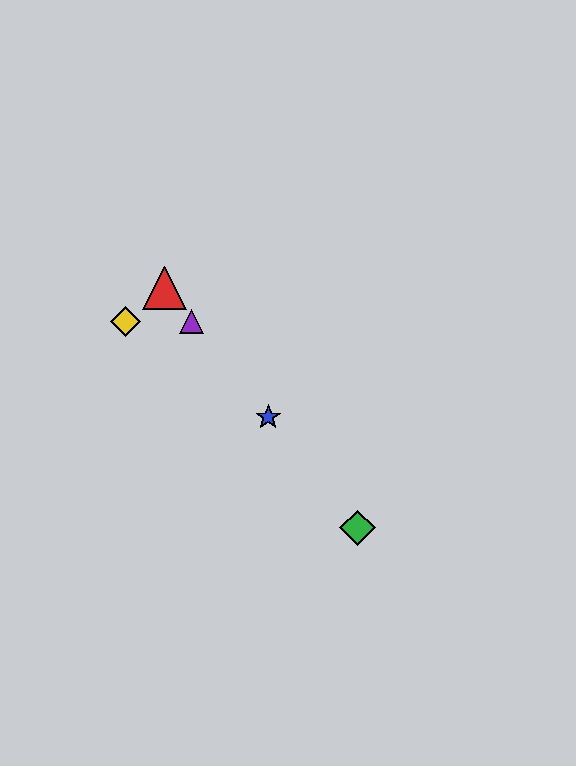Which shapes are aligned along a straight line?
The red triangle, the blue star, the green diamond, the purple triangle are aligned along a straight line.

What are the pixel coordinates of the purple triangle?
The purple triangle is at (192, 322).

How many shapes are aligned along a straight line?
4 shapes (the red triangle, the blue star, the green diamond, the purple triangle) are aligned along a straight line.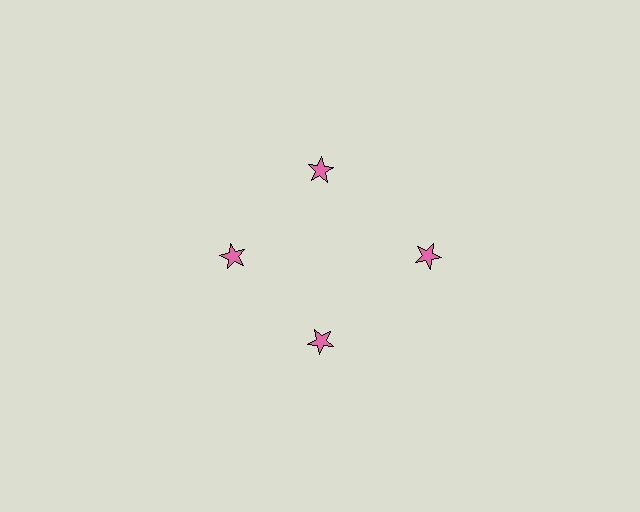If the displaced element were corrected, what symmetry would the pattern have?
It would have 4-fold rotational symmetry — the pattern would map onto itself every 90 degrees.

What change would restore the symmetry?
The symmetry would be restored by moving it inward, back onto the ring so that all 4 stars sit at equal angles and equal distance from the center.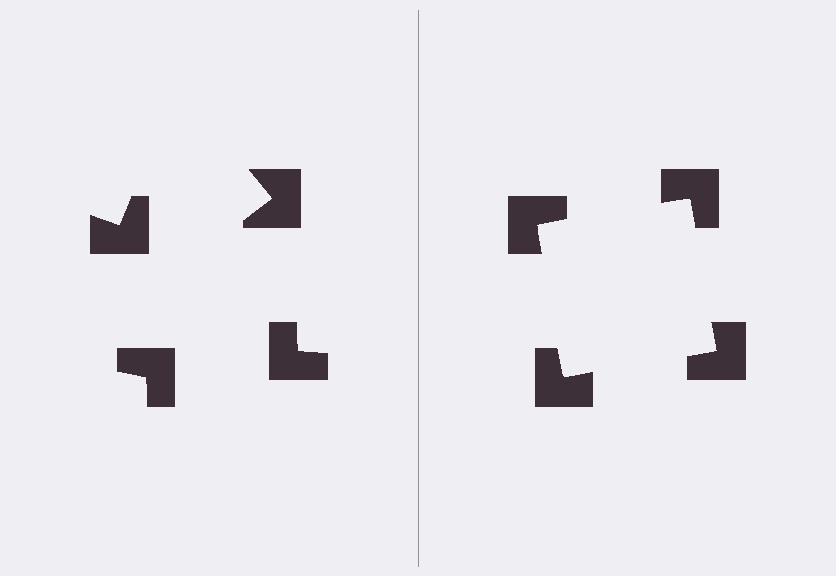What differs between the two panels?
The notched squares are positioned identically on both sides; only the wedge orientations differ. On the right they align to a square; on the left they are misaligned.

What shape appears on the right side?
An illusory square.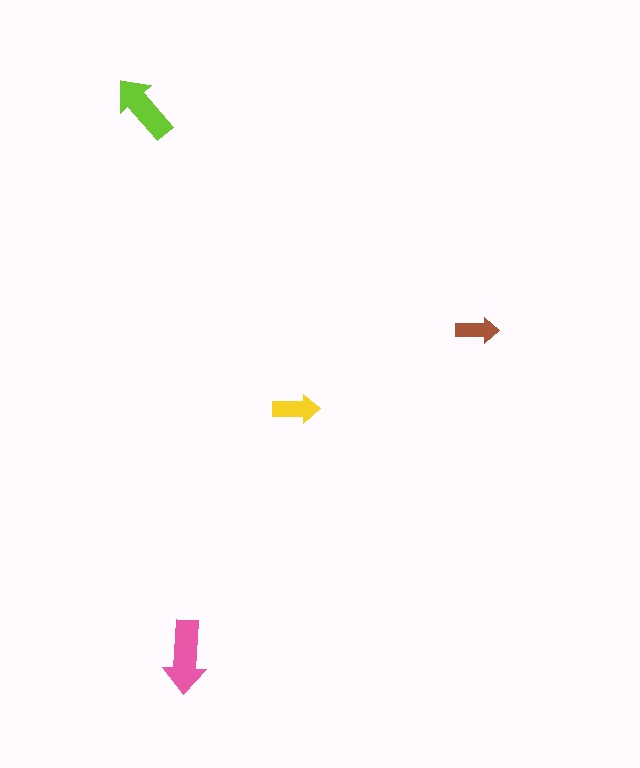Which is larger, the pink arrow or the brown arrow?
The pink one.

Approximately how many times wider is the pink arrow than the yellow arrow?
About 1.5 times wider.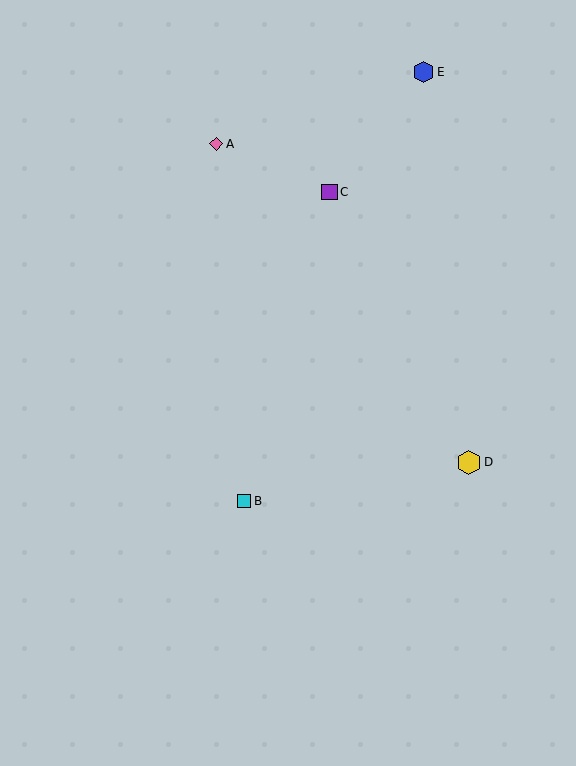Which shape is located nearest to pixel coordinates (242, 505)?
The cyan square (labeled B) at (244, 501) is nearest to that location.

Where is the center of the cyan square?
The center of the cyan square is at (244, 501).